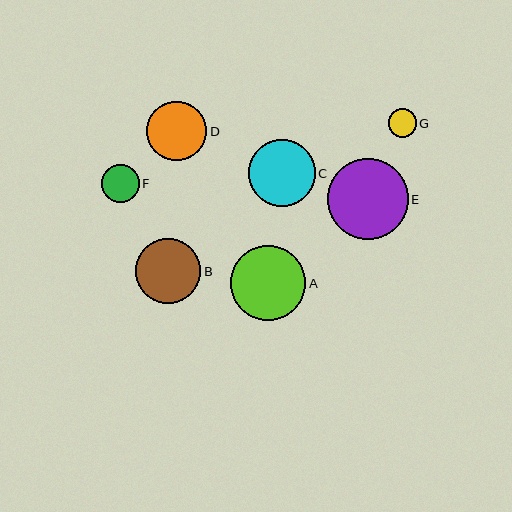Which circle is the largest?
Circle E is the largest with a size of approximately 81 pixels.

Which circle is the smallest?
Circle G is the smallest with a size of approximately 28 pixels.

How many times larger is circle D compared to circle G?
Circle D is approximately 2.1 times the size of circle G.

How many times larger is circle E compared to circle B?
Circle E is approximately 1.2 times the size of circle B.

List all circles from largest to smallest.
From largest to smallest: E, A, C, B, D, F, G.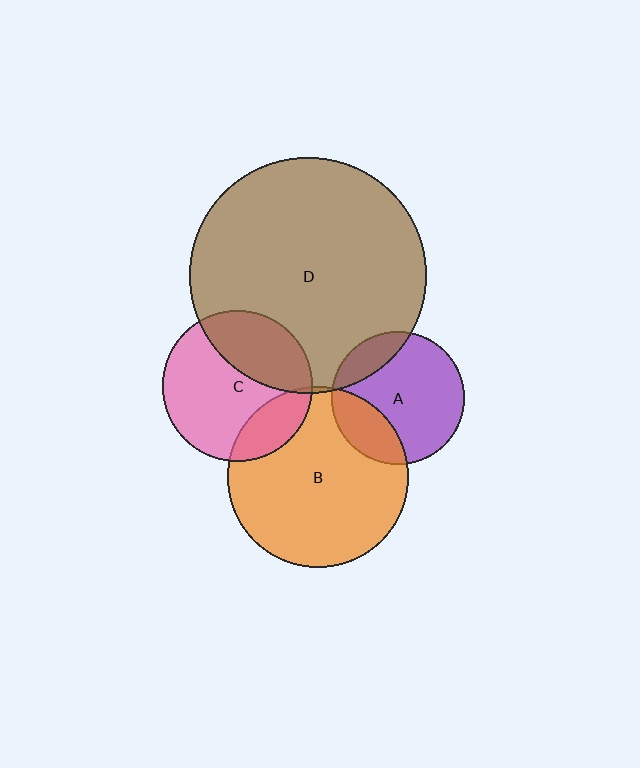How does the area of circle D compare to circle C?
Approximately 2.5 times.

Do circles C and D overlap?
Yes.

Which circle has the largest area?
Circle D (brown).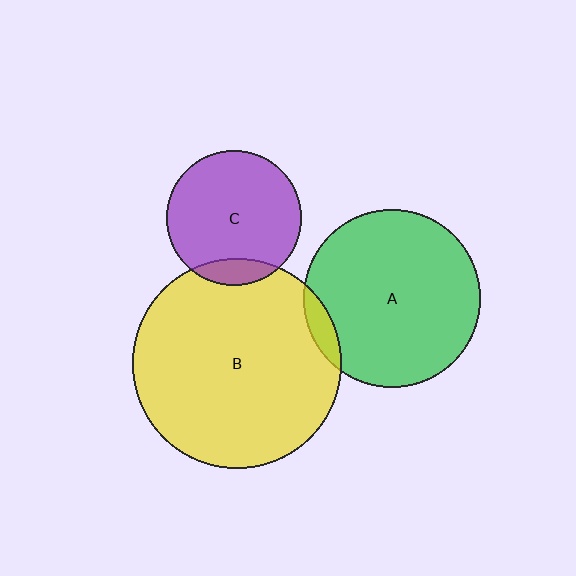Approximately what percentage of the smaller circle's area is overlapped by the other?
Approximately 5%.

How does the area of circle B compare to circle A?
Approximately 1.4 times.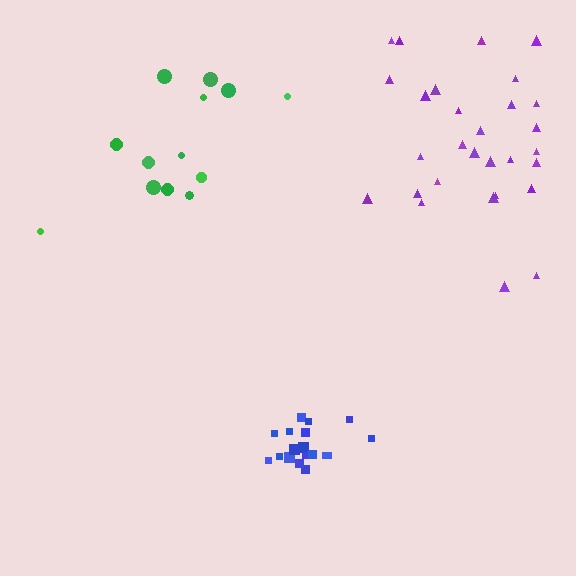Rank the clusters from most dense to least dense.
blue, purple, green.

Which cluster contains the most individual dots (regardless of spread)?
Purple (30).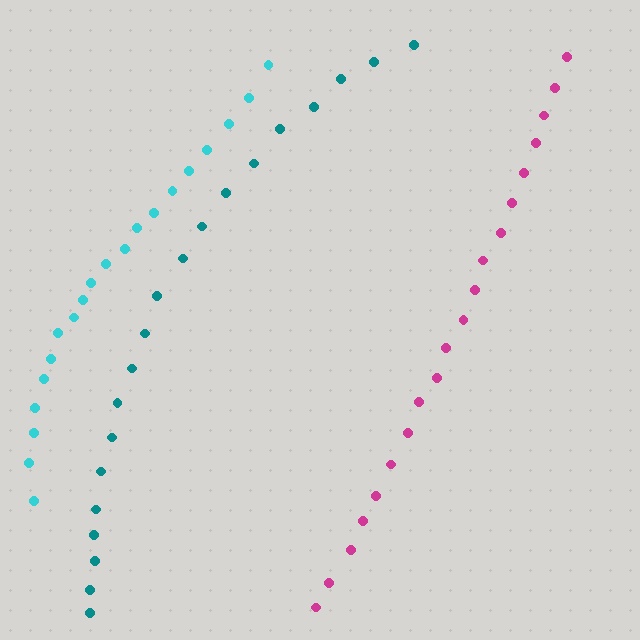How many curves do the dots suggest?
There are 3 distinct paths.